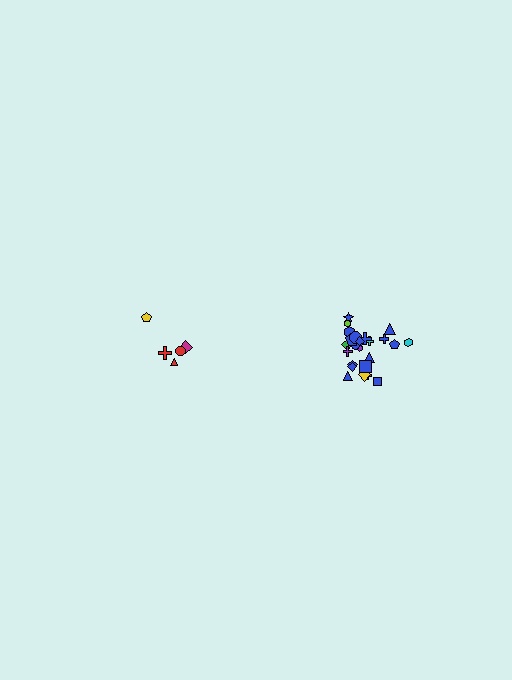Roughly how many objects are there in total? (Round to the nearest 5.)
Roughly 30 objects in total.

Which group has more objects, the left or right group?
The right group.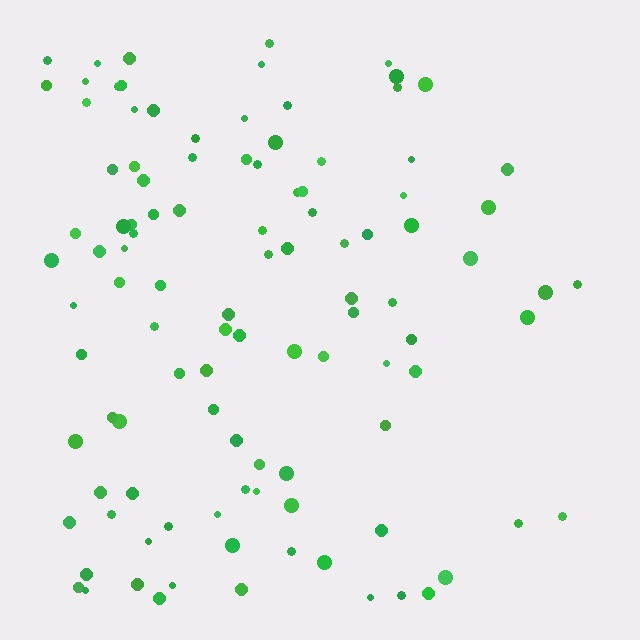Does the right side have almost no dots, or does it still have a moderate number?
Still a moderate number, just noticeably fewer than the left.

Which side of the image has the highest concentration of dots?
The left.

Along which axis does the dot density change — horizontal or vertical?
Horizontal.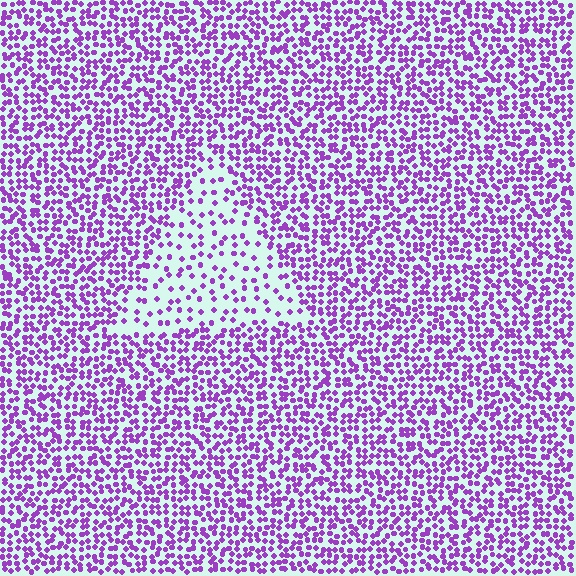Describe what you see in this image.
The image contains small purple elements arranged at two different densities. A triangle-shaped region is visible where the elements are less densely packed than the surrounding area.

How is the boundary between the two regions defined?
The boundary is defined by a change in element density (approximately 2.4x ratio). All elements are the same color, size, and shape.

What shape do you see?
I see a triangle.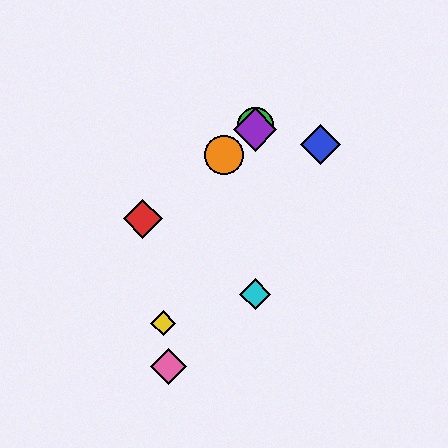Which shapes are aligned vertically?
The green circle, the purple diamond, the cyan diamond are aligned vertically.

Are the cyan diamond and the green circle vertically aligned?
Yes, both are at x≈255.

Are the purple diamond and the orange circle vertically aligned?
No, the purple diamond is at x≈255 and the orange circle is at x≈224.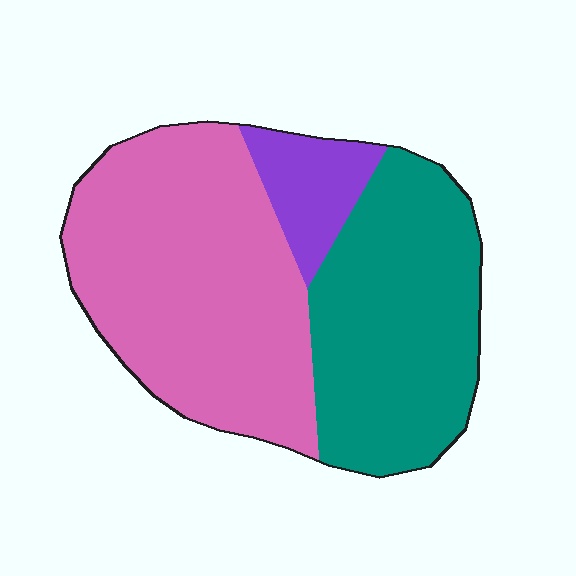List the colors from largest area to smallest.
From largest to smallest: pink, teal, purple.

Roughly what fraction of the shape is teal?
Teal covers 39% of the shape.